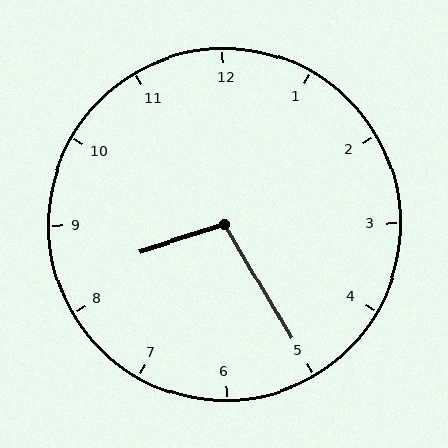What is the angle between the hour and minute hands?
Approximately 102 degrees.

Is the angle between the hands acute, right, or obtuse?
It is obtuse.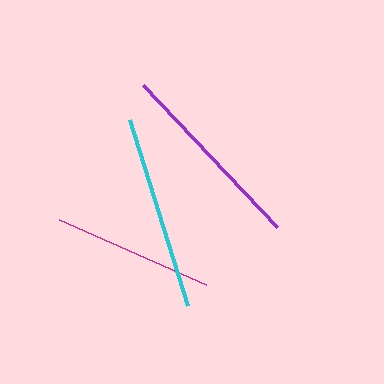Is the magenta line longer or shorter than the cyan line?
The cyan line is longer than the magenta line.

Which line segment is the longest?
The purple line is the longest at approximately 196 pixels.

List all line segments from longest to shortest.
From longest to shortest: purple, cyan, magenta.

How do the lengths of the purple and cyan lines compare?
The purple and cyan lines are approximately the same length.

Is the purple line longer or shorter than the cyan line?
The purple line is longer than the cyan line.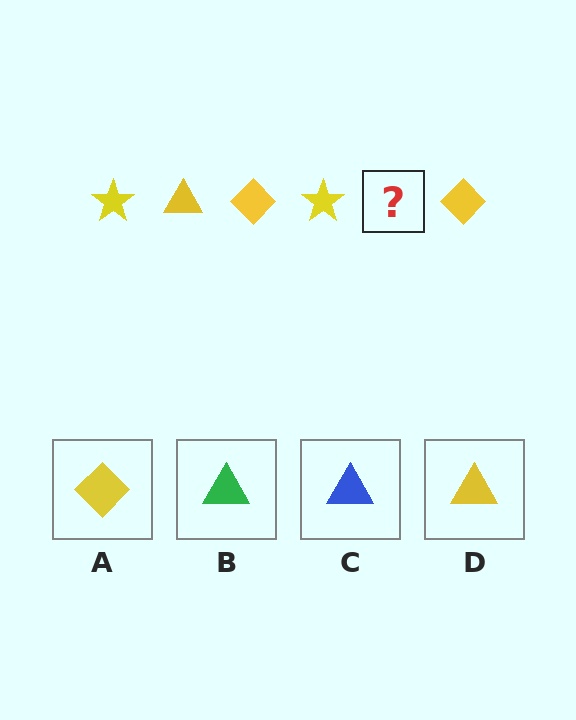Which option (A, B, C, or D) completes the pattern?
D.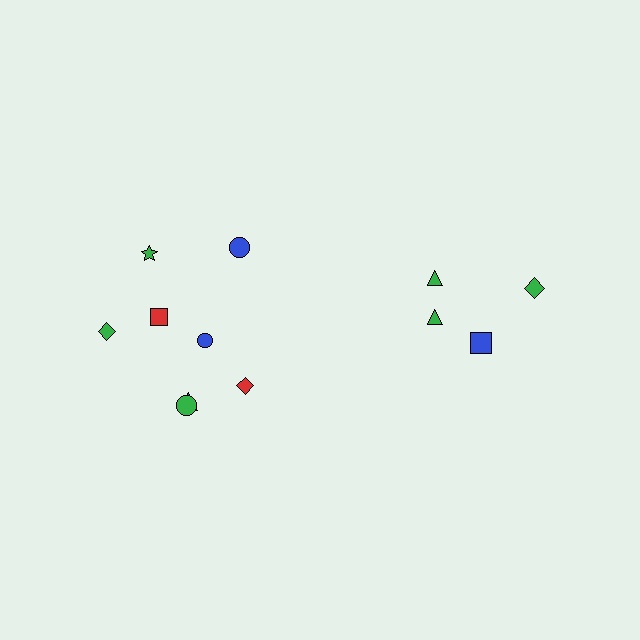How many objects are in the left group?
There are 8 objects.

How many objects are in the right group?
There are 4 objects.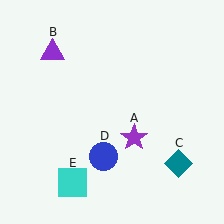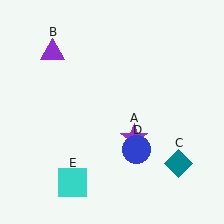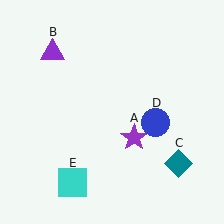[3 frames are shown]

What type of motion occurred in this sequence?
The blue circle (object D) rotated counterclockwise around the center of the scene.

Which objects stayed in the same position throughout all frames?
Purple star (object A) and purple triangle (object B) and teal diamond (object C) and cyan square (object E) remained stationary.